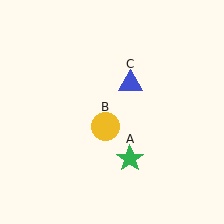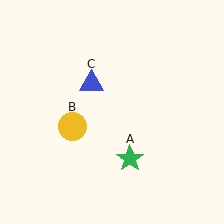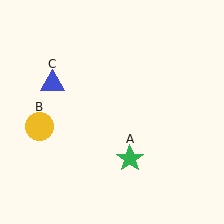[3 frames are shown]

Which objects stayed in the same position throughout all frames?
Green star (object A) remained stationary.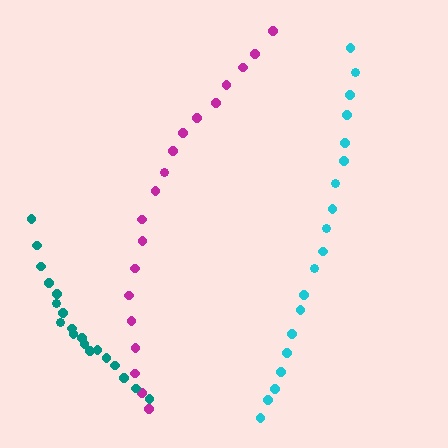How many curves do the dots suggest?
There are 3 distinct paths.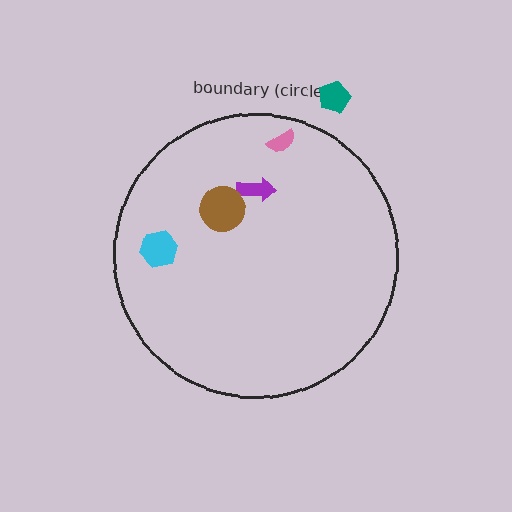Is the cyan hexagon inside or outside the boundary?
Inside.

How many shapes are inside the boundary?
4 inside, 1 outside.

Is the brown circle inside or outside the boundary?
Inside.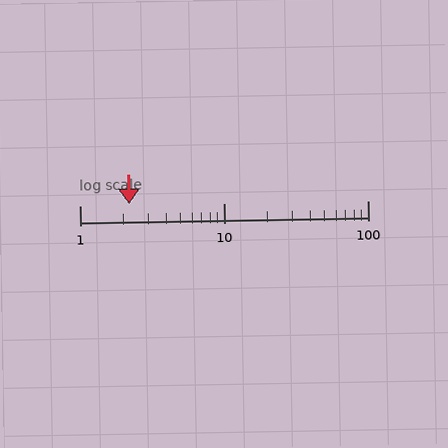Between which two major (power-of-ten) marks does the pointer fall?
The pointer is between 1 and 10.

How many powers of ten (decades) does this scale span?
The scale spans 2 decades, from 1 to 100.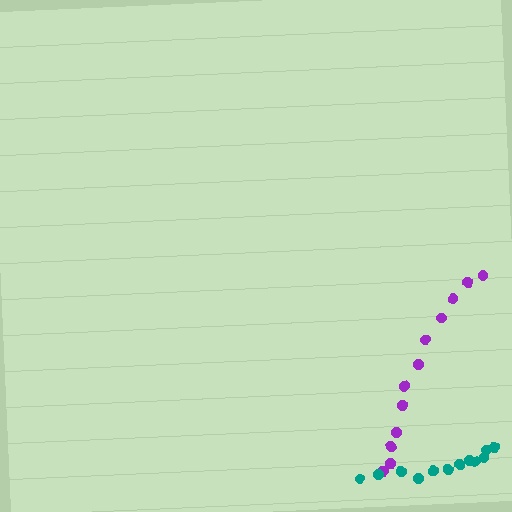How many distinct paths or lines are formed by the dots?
There are 2 distinct paths.